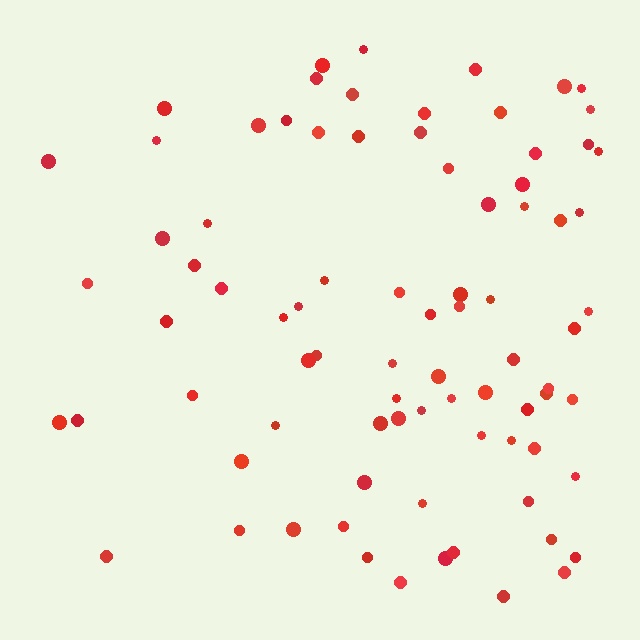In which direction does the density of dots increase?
From left to right, with the right side densest.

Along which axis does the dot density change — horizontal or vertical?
Horizontal.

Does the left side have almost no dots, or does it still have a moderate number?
Still a moderate number, just noticeably fewer than the right.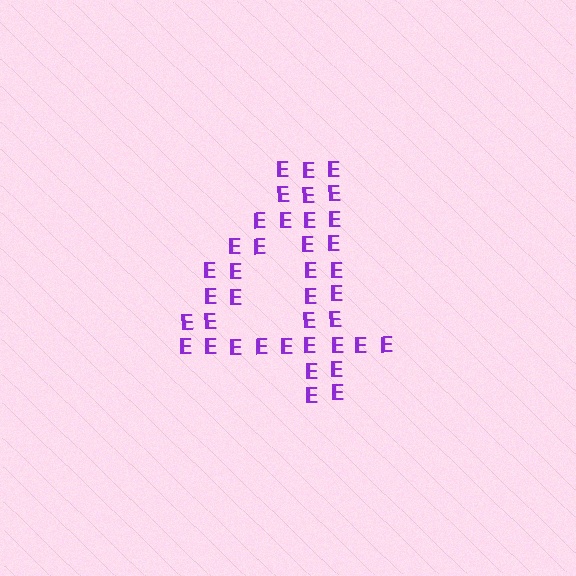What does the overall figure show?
The overall figure shows the digit 4.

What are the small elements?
The small elements are letter E's.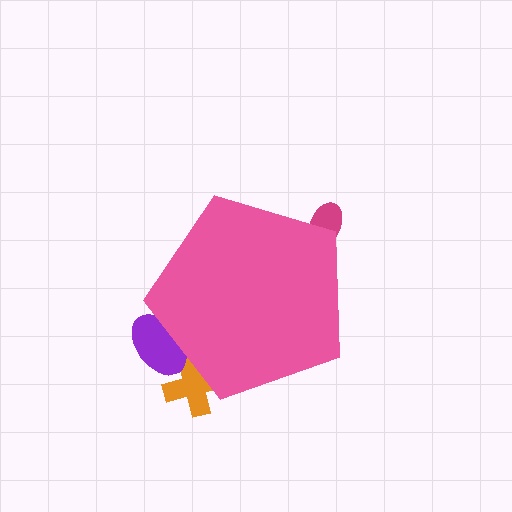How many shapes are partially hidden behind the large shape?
3 shapes are partially hidden.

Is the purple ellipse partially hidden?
Yes, the purple ellipse is partially hidden behind the pink pentagon.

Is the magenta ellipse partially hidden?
Yes, the magenta ellipse is partially hidden behind the pink pentagon.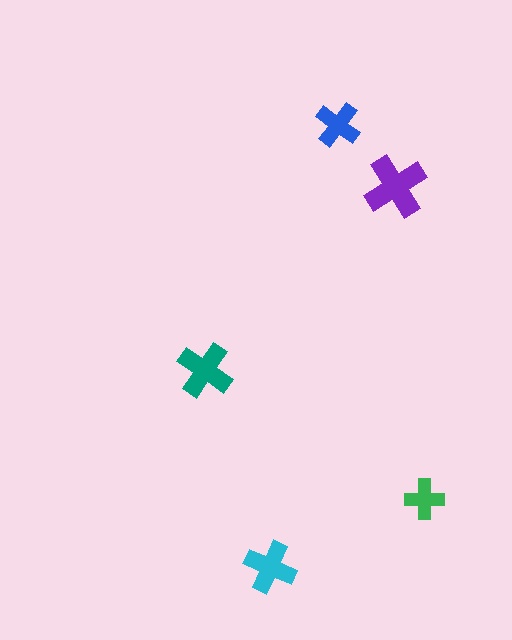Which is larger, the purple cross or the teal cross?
The purple one.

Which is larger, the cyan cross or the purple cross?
The purple one.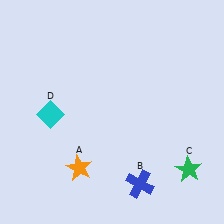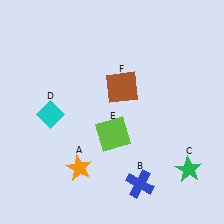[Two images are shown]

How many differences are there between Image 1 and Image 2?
There are 2 differences between the two images.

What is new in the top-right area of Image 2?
A brown square (F) was added in the top-right area of Image 2.